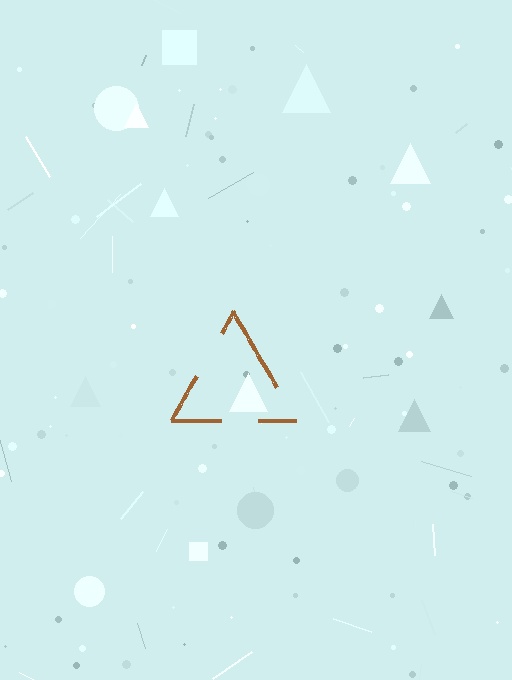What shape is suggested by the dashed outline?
The dashed outline suggests a triangle.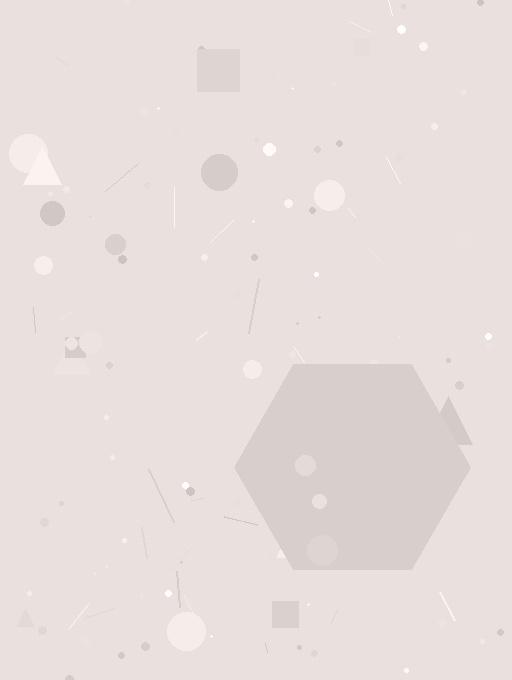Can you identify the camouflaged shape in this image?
The camouflaged shape is a hexagon.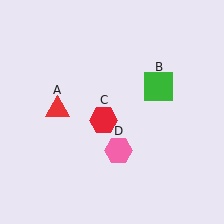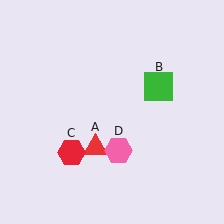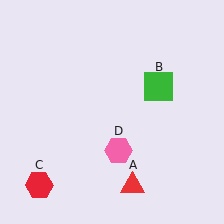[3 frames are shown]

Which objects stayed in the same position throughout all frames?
Green square (object B) and pink hexagon (object D) remained stationary.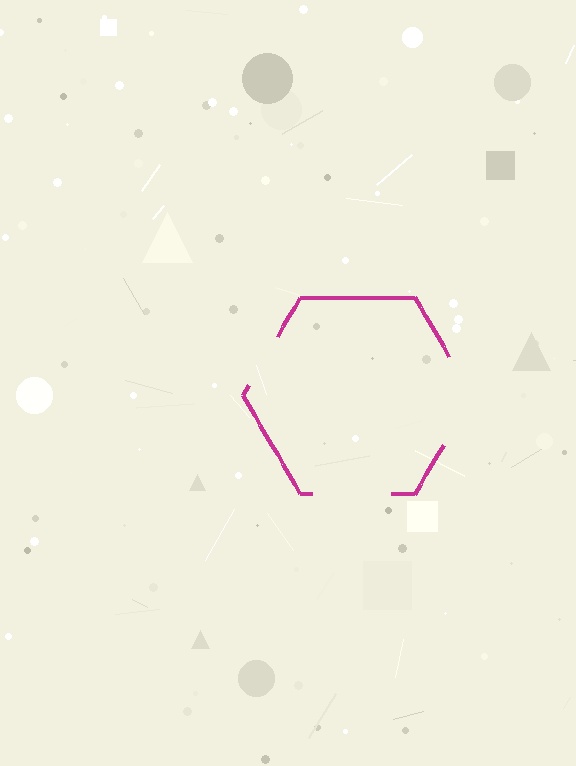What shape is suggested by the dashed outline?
The dashed outline suggests a hexagon.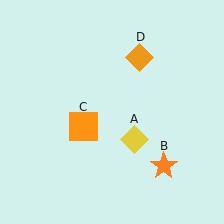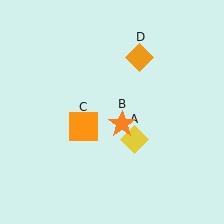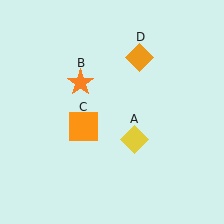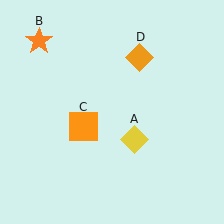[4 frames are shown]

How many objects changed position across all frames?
1 object changed position: orange star (object B).